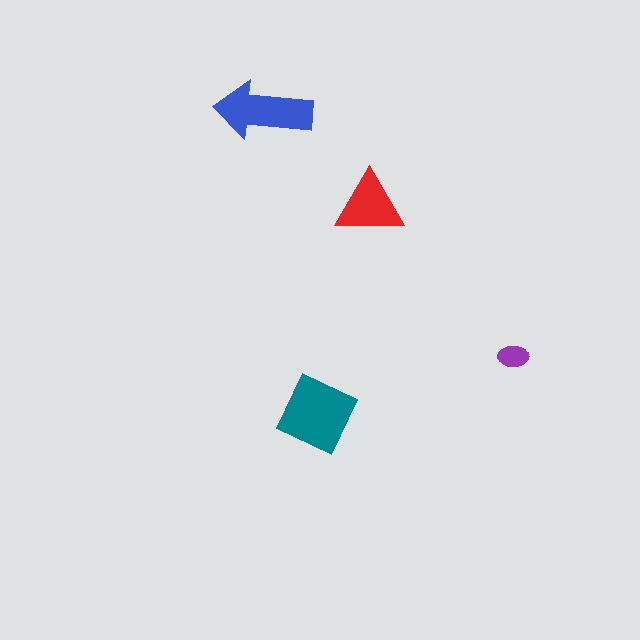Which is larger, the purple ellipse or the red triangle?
The red triangle.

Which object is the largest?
The teal square.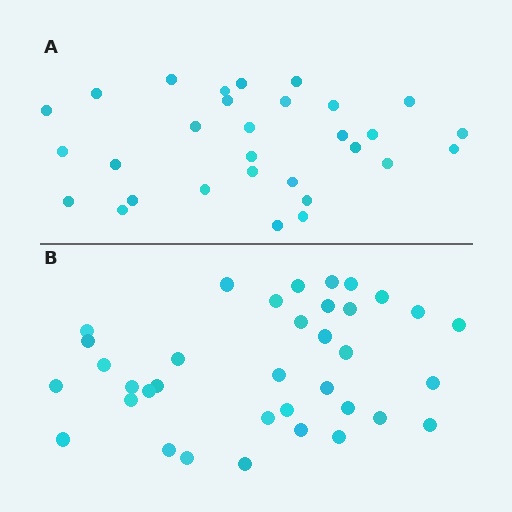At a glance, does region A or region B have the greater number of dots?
Region B (the bottom region) has more dots.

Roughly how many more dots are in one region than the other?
Region B has about 6 more dots than region A.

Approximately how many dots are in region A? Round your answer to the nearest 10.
About 30 dots.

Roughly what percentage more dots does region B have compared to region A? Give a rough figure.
About 20% more.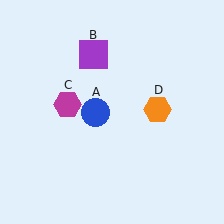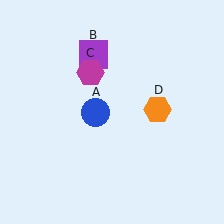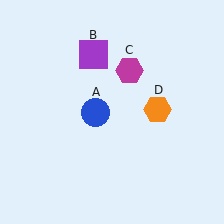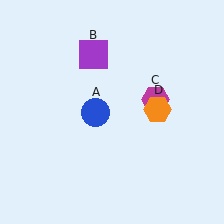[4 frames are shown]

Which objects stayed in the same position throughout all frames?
Blue circle (object A) and purple square (object B) and orange hexagon (object D) remained stationary.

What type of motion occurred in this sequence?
The magenta hexagon (object C) rotated clockwise around the center of the scene.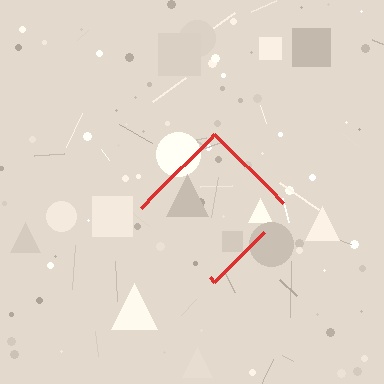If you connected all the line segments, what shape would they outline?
They would outline a diamond.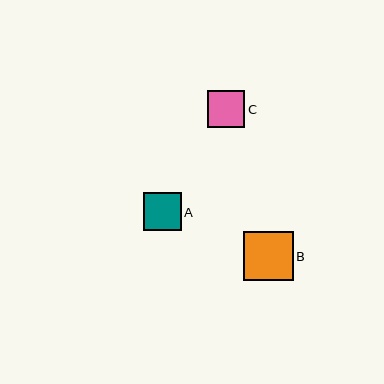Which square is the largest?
Square B is the largest with a size of approximately 50 pixels.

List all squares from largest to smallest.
From largest to smallest: B, A, C.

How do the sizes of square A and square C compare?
Square A and square C are approximately the same size.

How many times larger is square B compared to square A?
Square B is approximately 1.3 times the size of square A.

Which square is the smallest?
Square C is the smallest with a size of approximately 37 pixels.